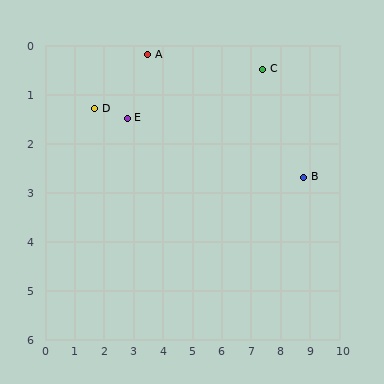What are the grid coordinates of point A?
Point A is at approximately (3.5, 0.2).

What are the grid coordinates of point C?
Point C is at approximately (7.4, 0.5).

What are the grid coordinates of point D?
Point D is at approximately (1.7, 1.3).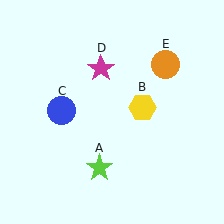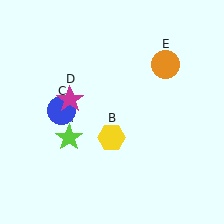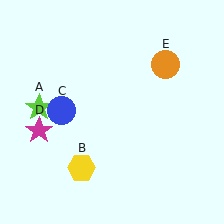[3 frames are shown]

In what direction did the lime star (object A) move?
The lime star (object A) moved up and to the left.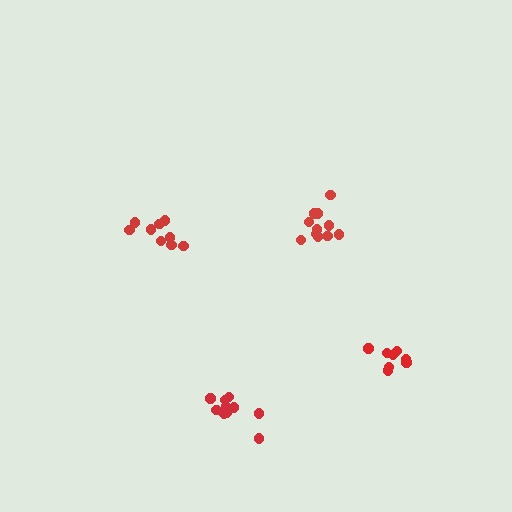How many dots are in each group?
Group 1: 9 dots, Group 2: 11 dots, Group 3: 10 dots, Group 4: 8 dots (38 total).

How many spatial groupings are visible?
There are 4 spatial groupings.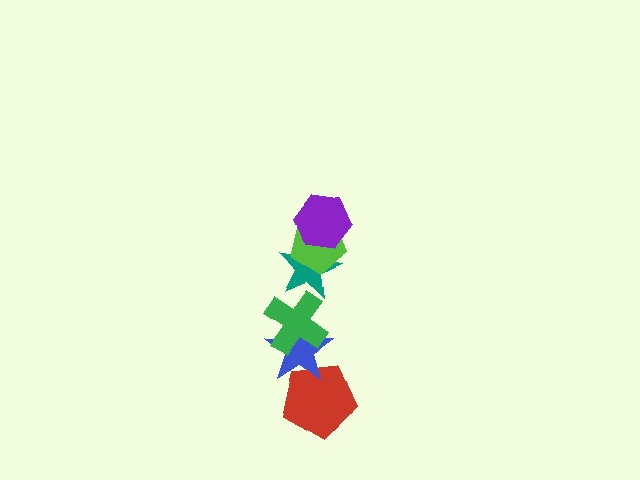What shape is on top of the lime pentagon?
The purple hexagon is on top of the lime pentagon.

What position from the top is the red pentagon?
The red pentagon is 6th from the top.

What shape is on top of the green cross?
The teal star is on top of the green cross.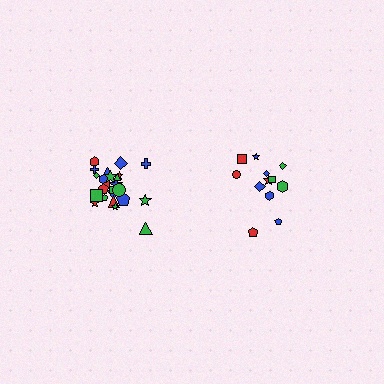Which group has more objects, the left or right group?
The left group.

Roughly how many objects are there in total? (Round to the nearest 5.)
Roughly 35 objects in total.